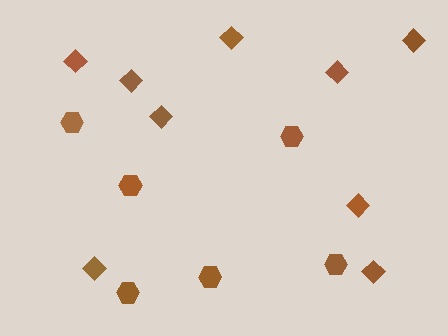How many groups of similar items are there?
There are 2 groups: one group of diamonds (9) and one group of hexagons (6).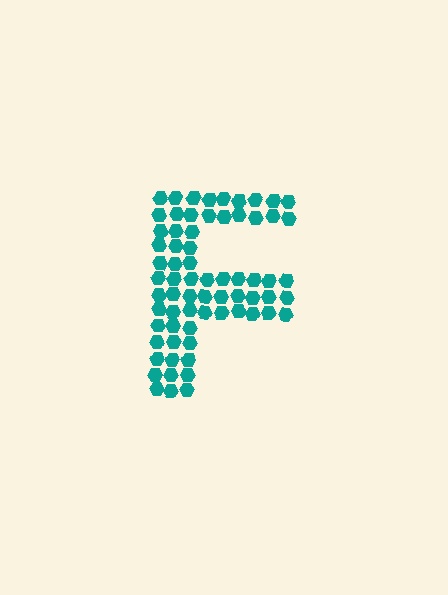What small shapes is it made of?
It is made of small hexagons.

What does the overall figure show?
The overall figure shows the letter F.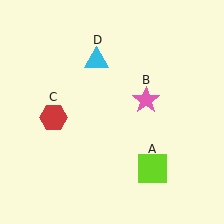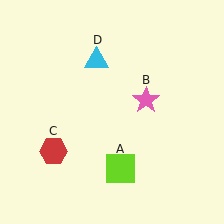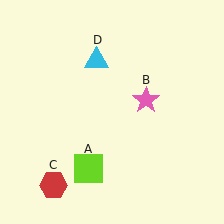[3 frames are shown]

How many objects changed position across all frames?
2 objects changed position: lime square (object A), red hexagon (object C).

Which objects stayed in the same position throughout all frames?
Pink star (object B) and cyan triangle (object D) remained stationary.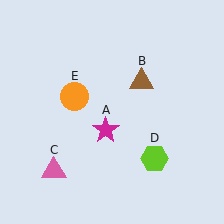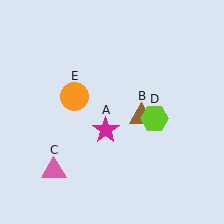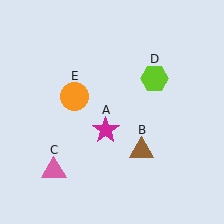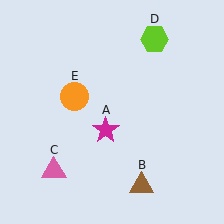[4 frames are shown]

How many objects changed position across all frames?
2 objects changed position: brown triangle (object B), lime hexagon (object D).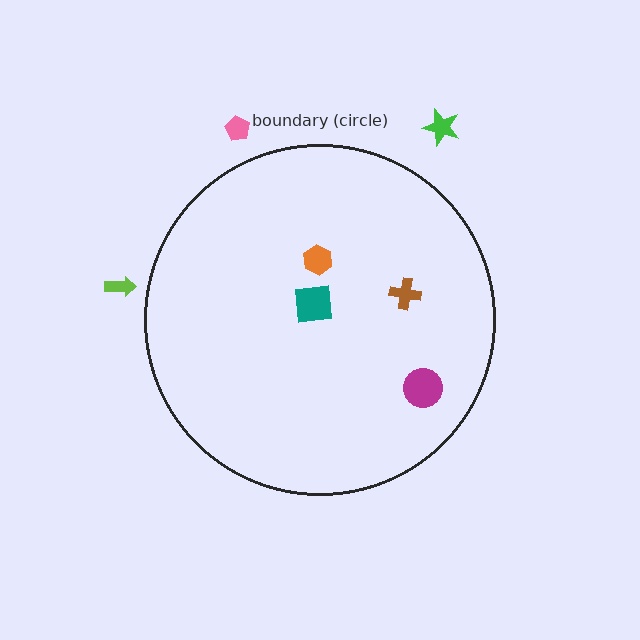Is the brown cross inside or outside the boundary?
Inside.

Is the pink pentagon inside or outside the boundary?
Outside.